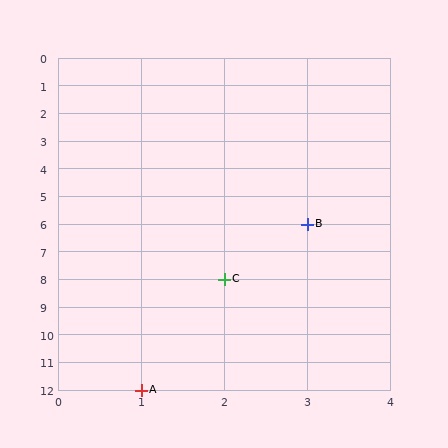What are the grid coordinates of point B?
Point B is at grid coordinates (3, 6).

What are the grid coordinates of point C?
Point C is at grid coordinates (2, 8).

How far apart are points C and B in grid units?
Points C and B are 1 column and 2 rows apart (about 2.2 grid units diagonally).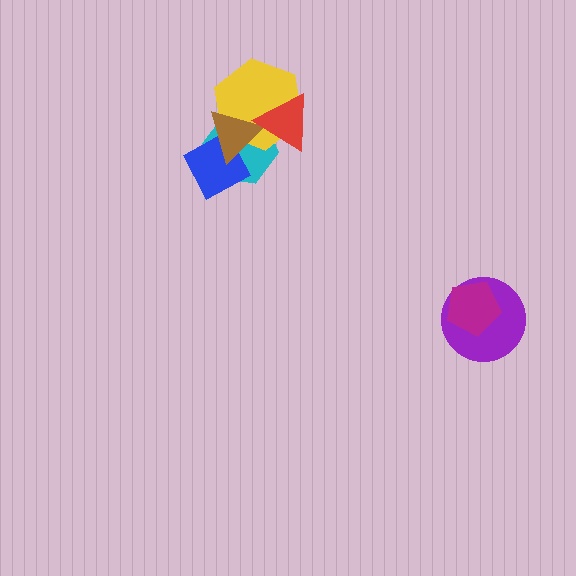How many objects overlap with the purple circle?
1 object overlaps with the purple circle.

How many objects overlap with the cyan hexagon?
4 objects overlap with the cyan hexagon.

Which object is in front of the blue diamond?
The brown triangle is in front of the blue diamond.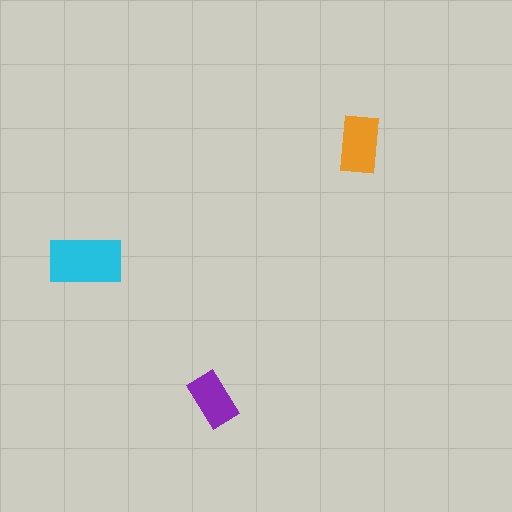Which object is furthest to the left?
The cyan rectangle is leftmost.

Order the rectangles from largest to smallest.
the cyan one, the orange one, the purple one.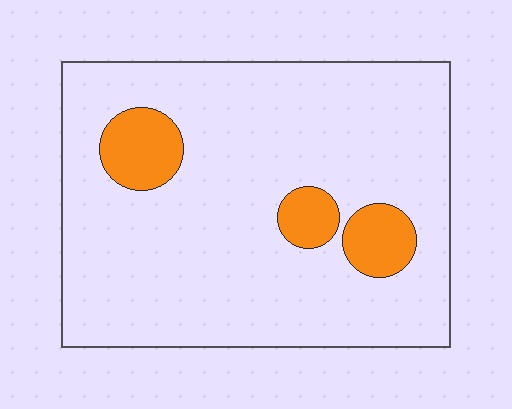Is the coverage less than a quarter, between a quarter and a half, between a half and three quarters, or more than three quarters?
Less than a quarter.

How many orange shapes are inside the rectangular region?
3.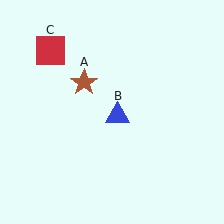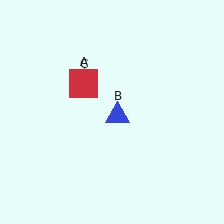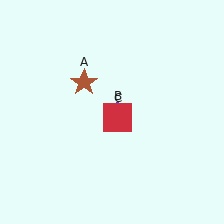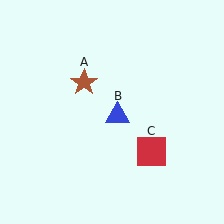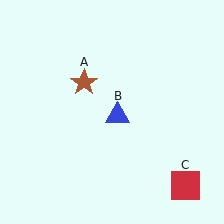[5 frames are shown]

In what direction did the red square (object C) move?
The red square (object C) moved down and to the right.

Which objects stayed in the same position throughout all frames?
Brown star (object A) and blue triangle (object B) remained stationary.